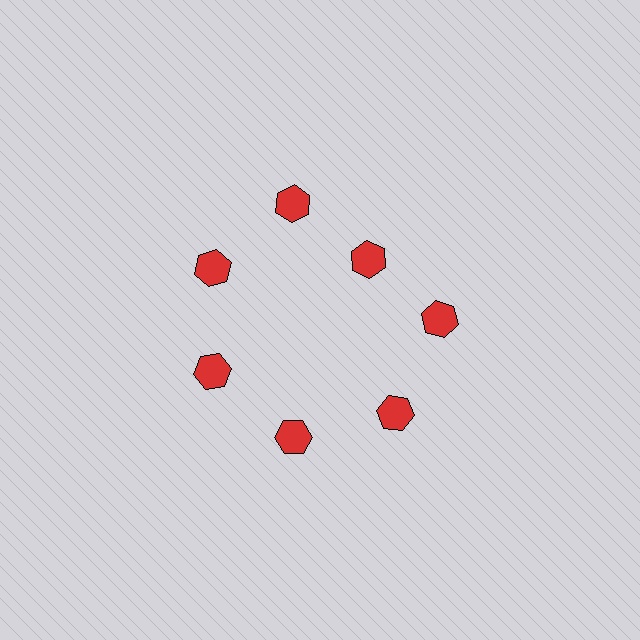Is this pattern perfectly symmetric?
No. The 7 red hexagons are arranged in a ring, but one element near the 1 o'clock position is pulled inward toward the center, breaking the 7-fold rotational symmetry.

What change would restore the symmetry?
The symmetry would be restored by moving it outward, back onto the ring so that all 7 hexagons sit at equal angles and equal distance from the center.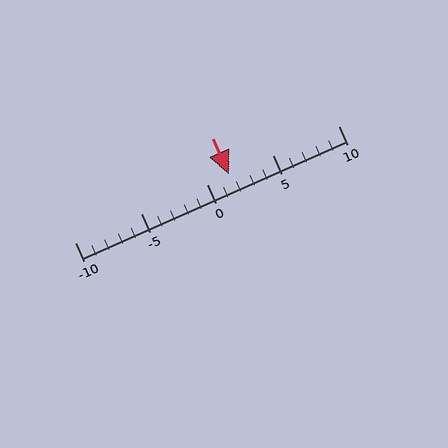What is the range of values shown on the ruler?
The ruler shows values from -10 to 10.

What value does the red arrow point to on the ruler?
The red arrow points to approximately 2.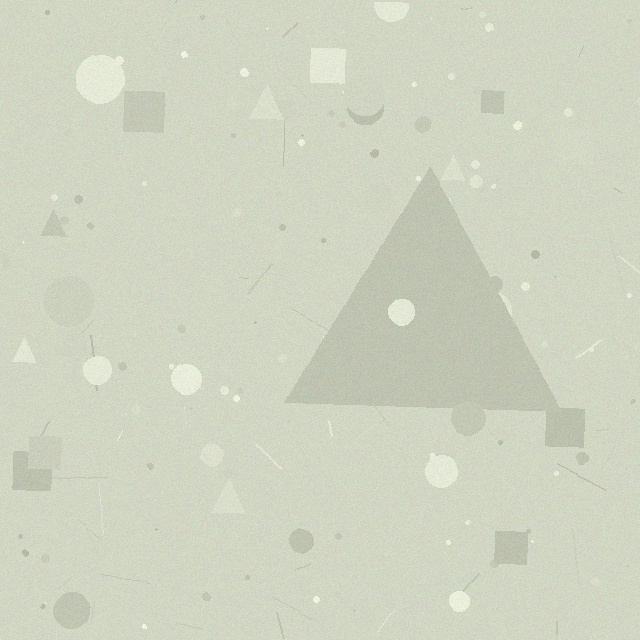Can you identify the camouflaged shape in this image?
The camouflaged shape is a triangle.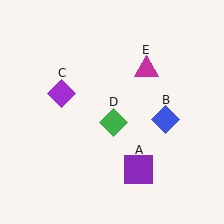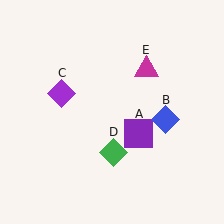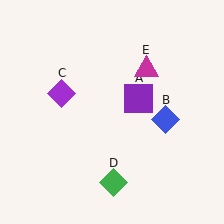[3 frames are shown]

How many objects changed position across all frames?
2 objects changed position: purple square (object A), green diamond (object D).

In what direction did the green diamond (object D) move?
The green diamond (object D) moved down.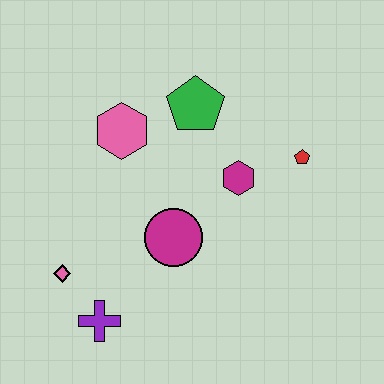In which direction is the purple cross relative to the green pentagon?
The purple cross is below the green pentagon.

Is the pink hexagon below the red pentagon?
No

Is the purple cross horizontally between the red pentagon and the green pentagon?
No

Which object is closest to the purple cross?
The pink diamond is closest to the purple cross.